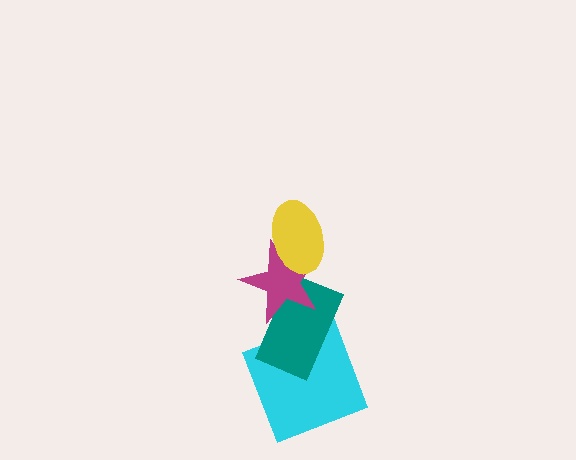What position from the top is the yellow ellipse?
The yellow ellipse is 1st from the top.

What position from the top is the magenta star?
The magenta star is 2nd from the top.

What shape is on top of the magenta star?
The yellow ellipse is on top of the magenta star.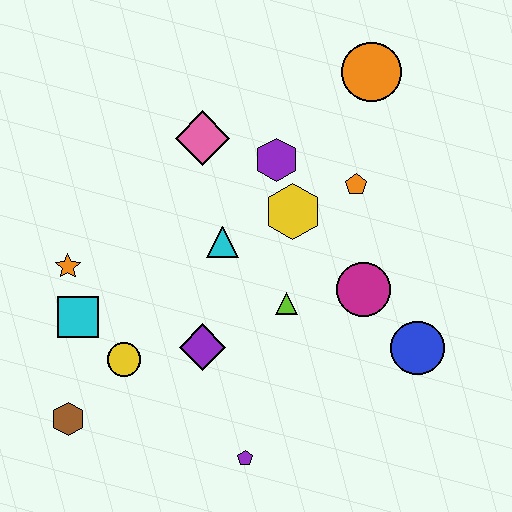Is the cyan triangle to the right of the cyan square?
Yes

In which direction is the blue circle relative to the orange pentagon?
The blue circle is below the orange pentagon.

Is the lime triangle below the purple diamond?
No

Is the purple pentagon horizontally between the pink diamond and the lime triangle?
Yes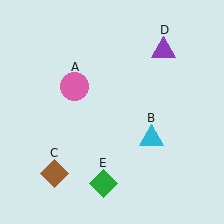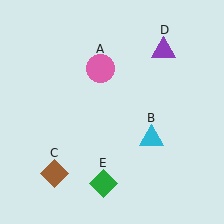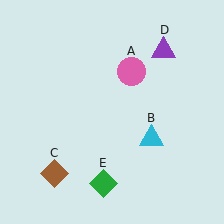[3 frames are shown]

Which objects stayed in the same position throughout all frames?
Cyan triangle (object B) and brown diamond (object C) and purple triangle (object D) and green diamond (object E) remained stationary.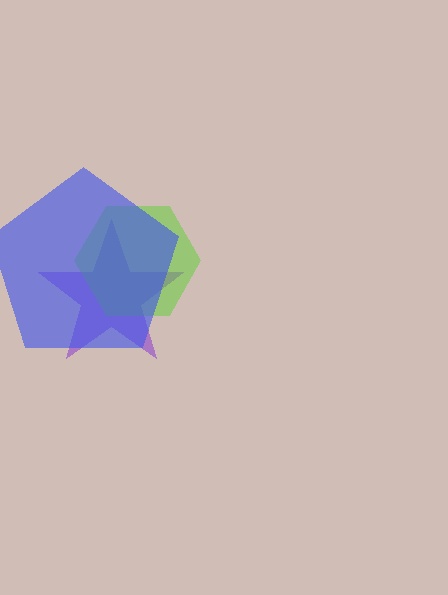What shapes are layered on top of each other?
The layered shapes are: a purple star, a lime hexagon, a blue pentagon.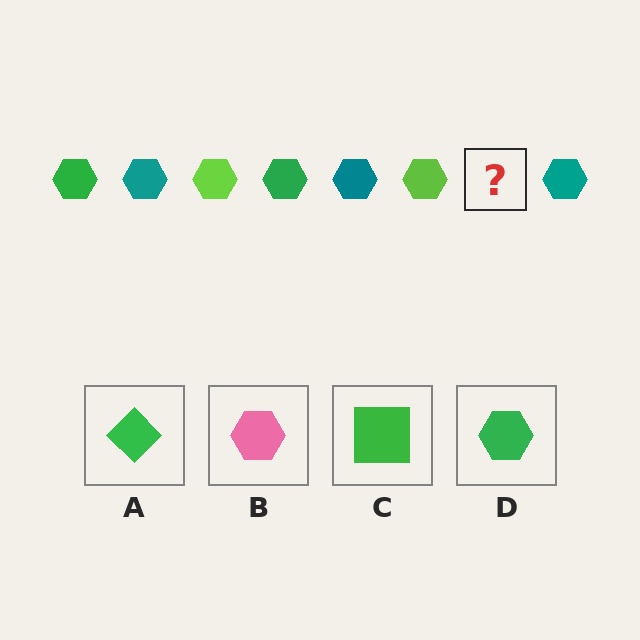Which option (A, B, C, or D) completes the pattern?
D.